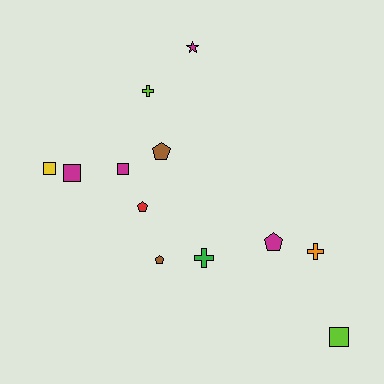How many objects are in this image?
There are 12 objects.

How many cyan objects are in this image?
There are no cyan objects.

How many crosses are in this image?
There are 3 crosses.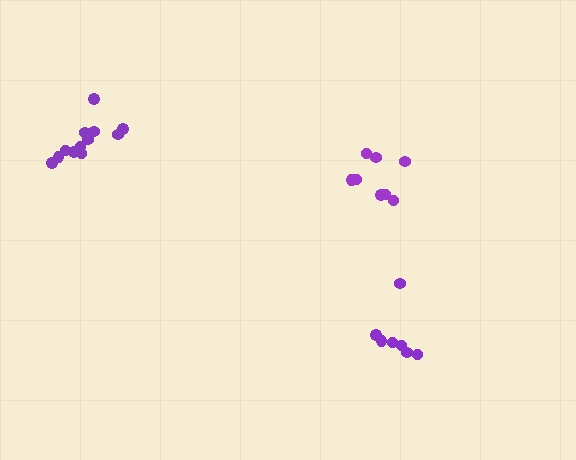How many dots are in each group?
Group 1: 8 dots, Group 2: 7 dots, Group 3: 12 dots (27 total).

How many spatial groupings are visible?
There are 3 spatial groupings.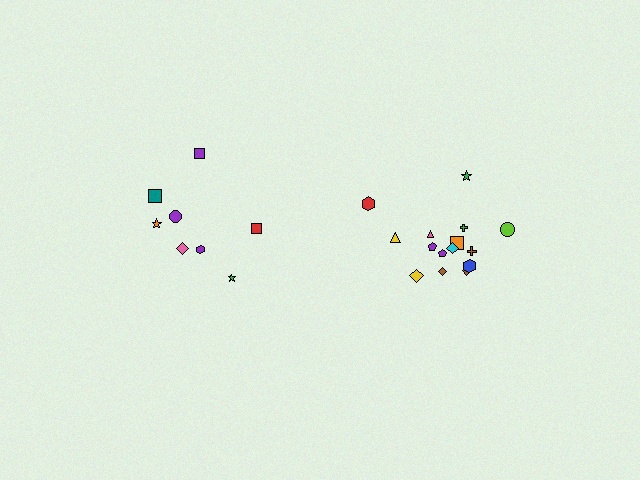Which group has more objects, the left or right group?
The right group.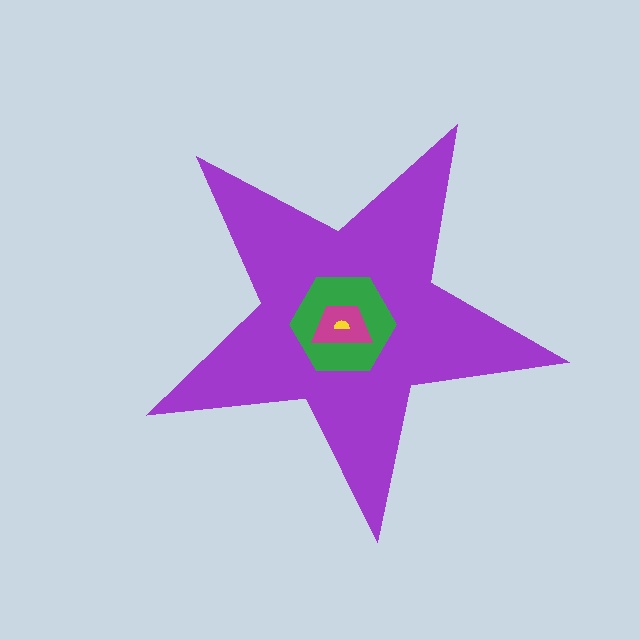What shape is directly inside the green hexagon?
The magenta trapezoid.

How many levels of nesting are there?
4.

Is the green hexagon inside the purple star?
Yes.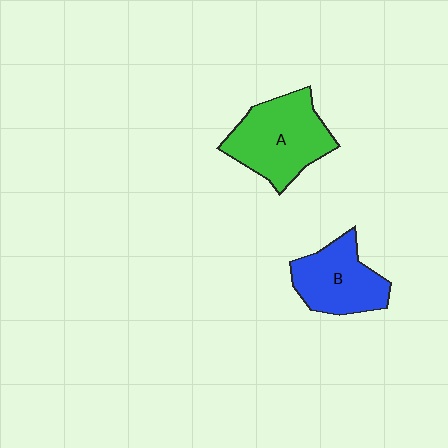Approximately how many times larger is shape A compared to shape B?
Approximately 1.3 times.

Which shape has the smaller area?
Shape B (blue).